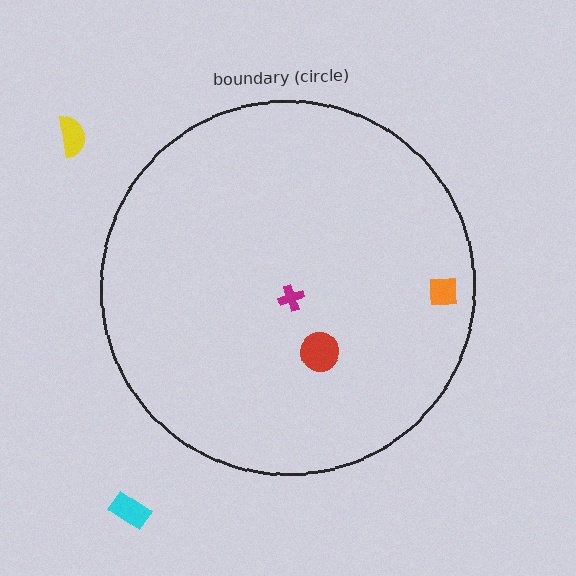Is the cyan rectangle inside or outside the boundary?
Outside.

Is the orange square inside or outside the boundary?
Inside.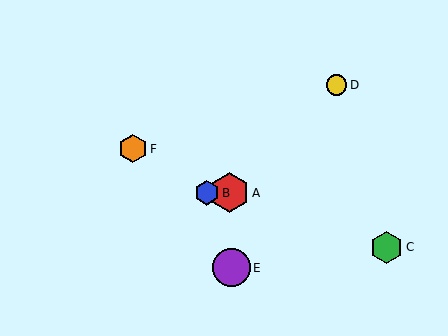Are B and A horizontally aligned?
Yes, both are at y≈193.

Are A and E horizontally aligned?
No, A is at y≈193 and E is at y≈268.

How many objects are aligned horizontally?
2 objects (A, B) are aligned horizontally.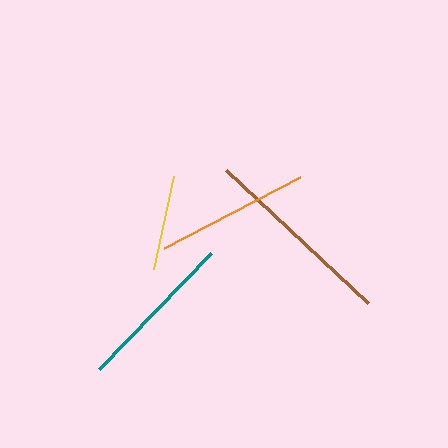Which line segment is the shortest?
The yellow line is the shortest at approximately 95 pixels.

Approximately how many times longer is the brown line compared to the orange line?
The brown line is approximately 1.3 times the length of the orange line.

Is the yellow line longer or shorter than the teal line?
The teal line is longer than the yellow line.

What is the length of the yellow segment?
The yellow segment is approximately 95 pixels long.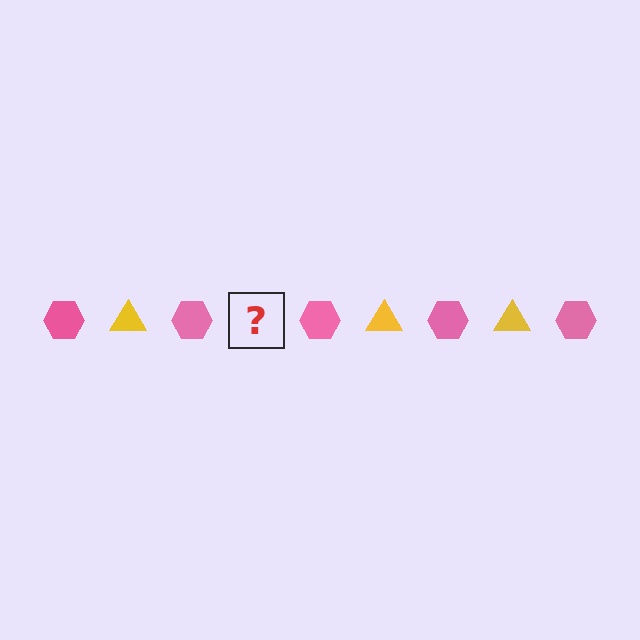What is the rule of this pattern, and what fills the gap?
The rule is that the pattern alternates between pink hexagon and yellow triangle. The gap should be filled with a yellow triangle.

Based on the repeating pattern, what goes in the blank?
The blank should be a yellow triangle.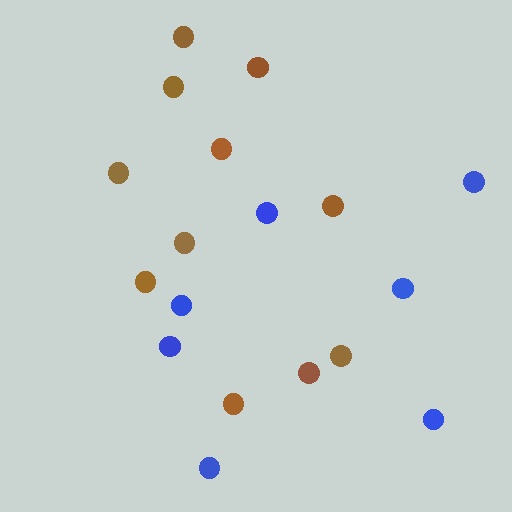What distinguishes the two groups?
There are 2 groups: one group of brown circles (11) and one group of blue circles (7).